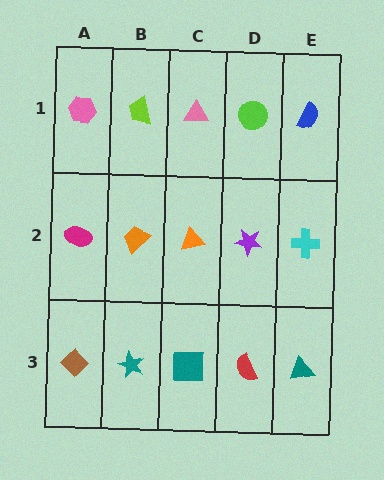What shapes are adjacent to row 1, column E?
A cyan cross (row 2, column E), a lime circle (row 1, column D).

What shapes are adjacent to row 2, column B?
A lime trapezoid (row 1, column B), a teal star (row 3, column B), a magenta ellipse (row 2, column A), an orange triangle (row 2, column C).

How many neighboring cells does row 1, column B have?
3.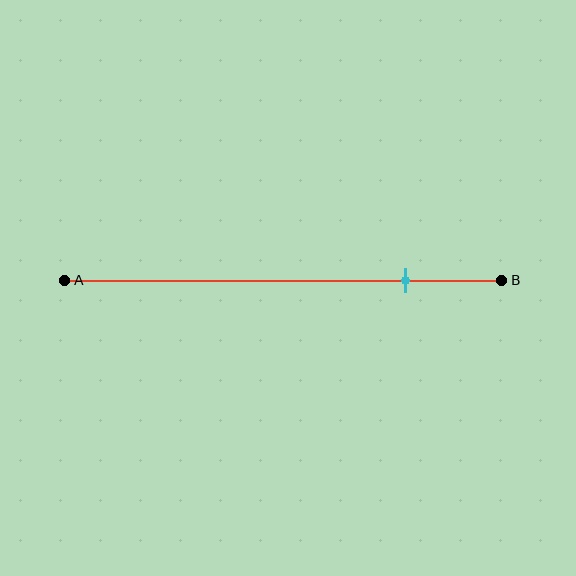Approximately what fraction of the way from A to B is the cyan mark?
The cyan mark is approximately 80% of the way from A to B.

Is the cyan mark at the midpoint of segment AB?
No, the mark is at about 80% from A, not at the 50% midpoint.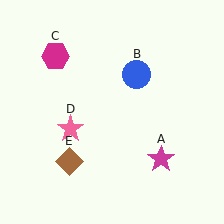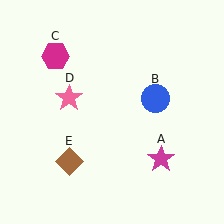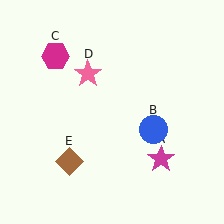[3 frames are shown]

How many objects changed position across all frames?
2 objects changed position: blue circle (object B), pink star (object D).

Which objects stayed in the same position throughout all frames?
Magenta star (object A) and magenta hexagon (object C) and brown diamond (object E) remained stationary.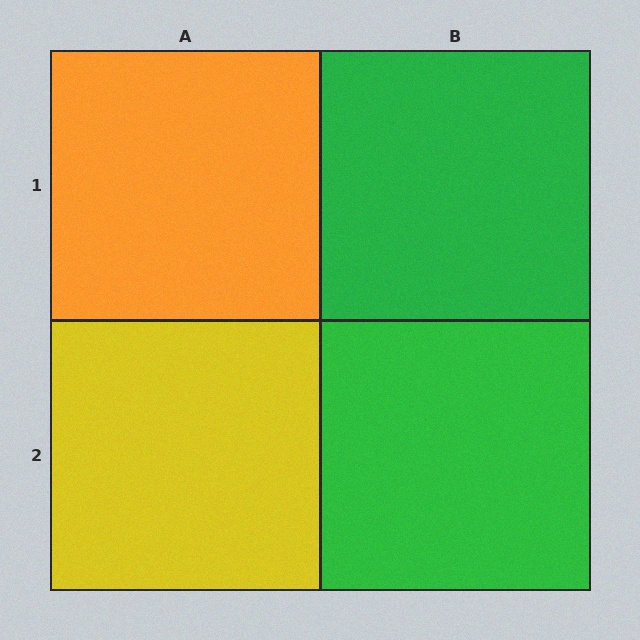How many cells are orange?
1 cell is orange.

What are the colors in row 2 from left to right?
Yellow, green.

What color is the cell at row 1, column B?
Green.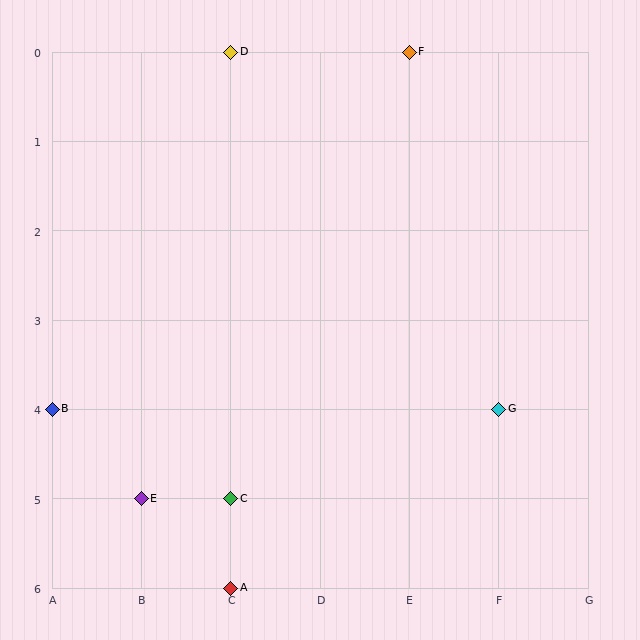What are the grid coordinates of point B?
Point B is at grid coordinates (A, 4).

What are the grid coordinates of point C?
Point C is at grid coordinates (C, 5).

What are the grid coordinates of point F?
Point F is at grid coordinates (E, 0).